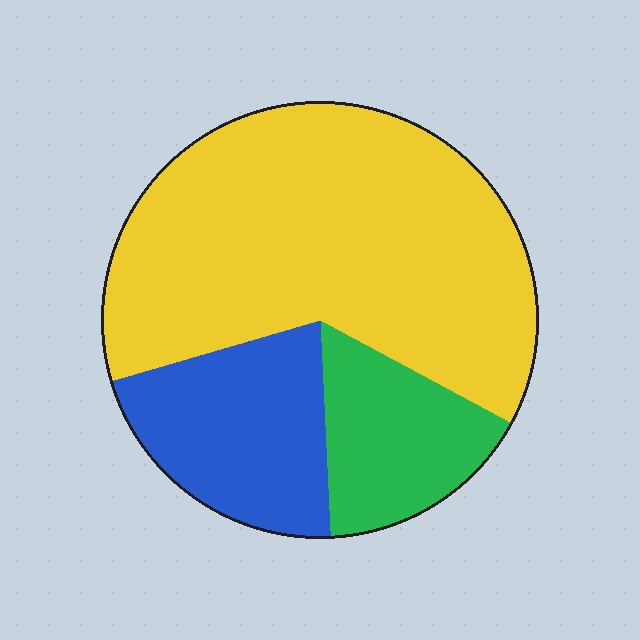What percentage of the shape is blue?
Blue covers 21% of the shape.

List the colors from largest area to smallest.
From largest to smallest: yellow, blue, green.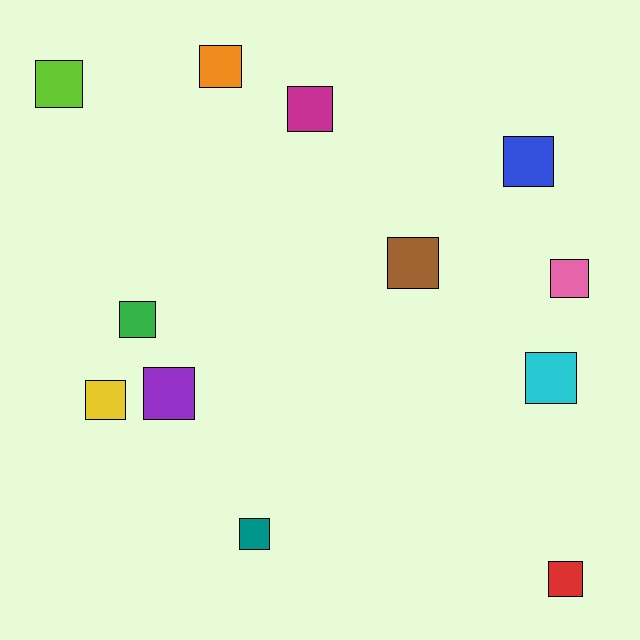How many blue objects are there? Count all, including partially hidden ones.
There is 1 blue object.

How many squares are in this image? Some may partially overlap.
There are 12 squares.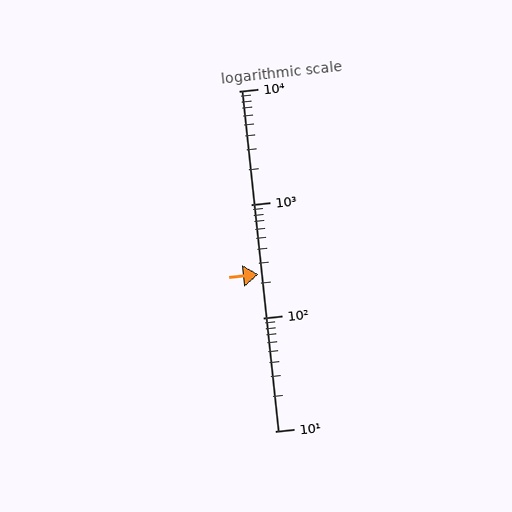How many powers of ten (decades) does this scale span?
The scale spans 3 decades, from 10 to 10000.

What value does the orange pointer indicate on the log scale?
The pointer indicates approximately 240.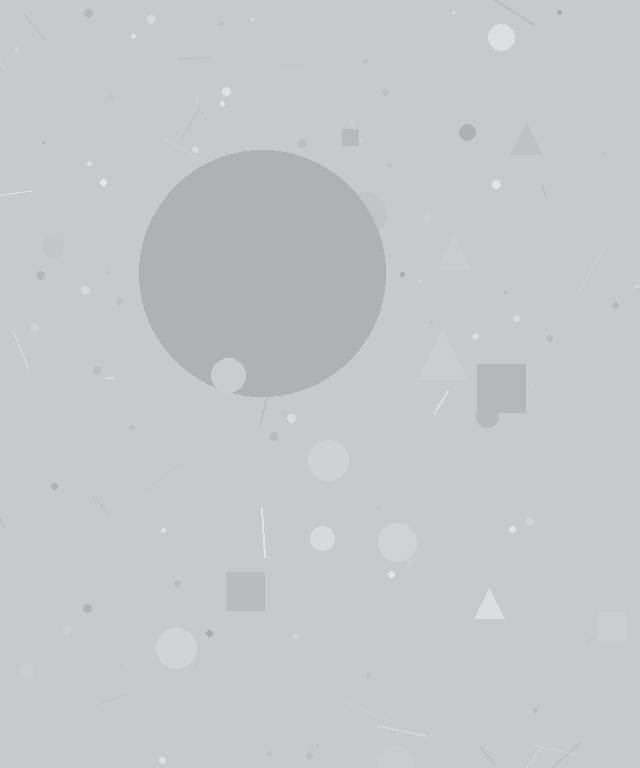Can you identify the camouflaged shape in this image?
The camouflaged shape is a circle.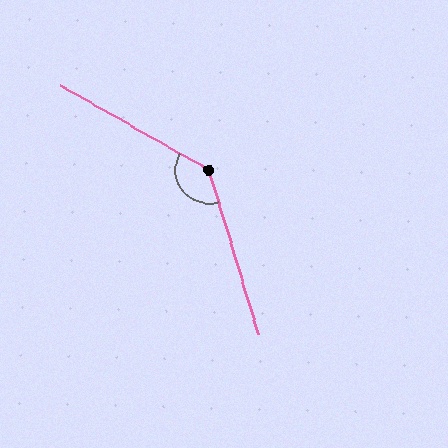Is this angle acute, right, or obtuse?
It is obtuse.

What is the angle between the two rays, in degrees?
Approximately 136 degrees.